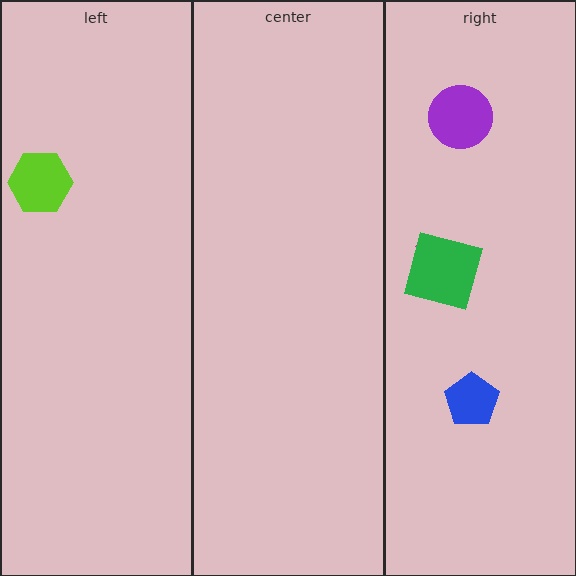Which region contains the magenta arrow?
The right region.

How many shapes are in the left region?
1.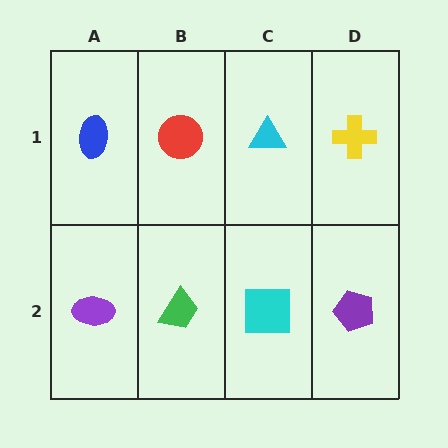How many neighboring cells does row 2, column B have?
3.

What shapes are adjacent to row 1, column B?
A green trapezoid (row 2, column B), a blue ellipse (row 1, column A), a cyan triangle (row 1, column C).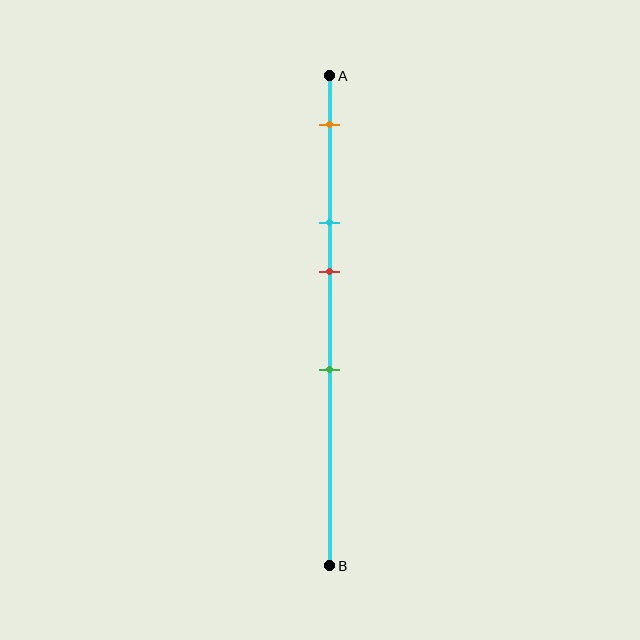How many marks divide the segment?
There are 4 marks dividing the segment.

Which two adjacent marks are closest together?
The cyan and red marks are the closest adjacent pair.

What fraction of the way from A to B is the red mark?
The red mark is approximately 40% (0.4) of the way from A to B.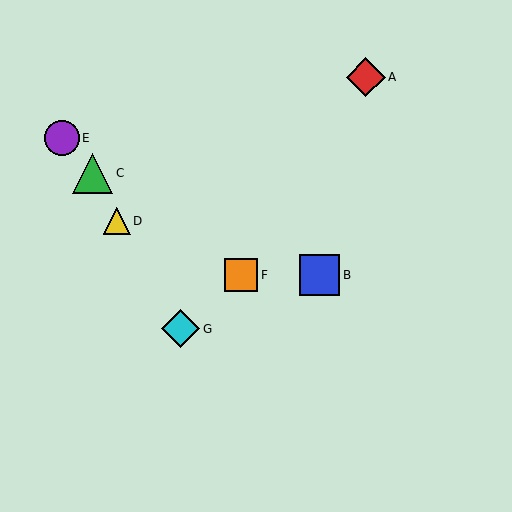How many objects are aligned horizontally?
2 objects (B, F) are aligned horizontally.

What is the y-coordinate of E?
Object E is at y≈138.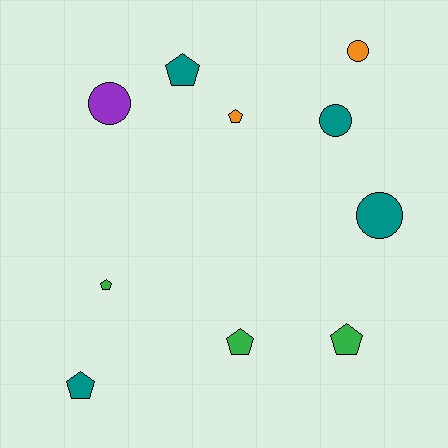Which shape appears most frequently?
Pentagon, with 6 objects.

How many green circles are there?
There are no green circles.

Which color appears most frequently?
Teal, with 4 objects.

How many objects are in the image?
There are 10 objects.